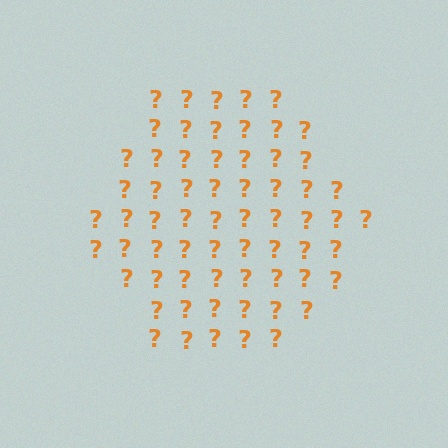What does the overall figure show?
The overall figure shows a hexagon.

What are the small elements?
The small elements are question marks.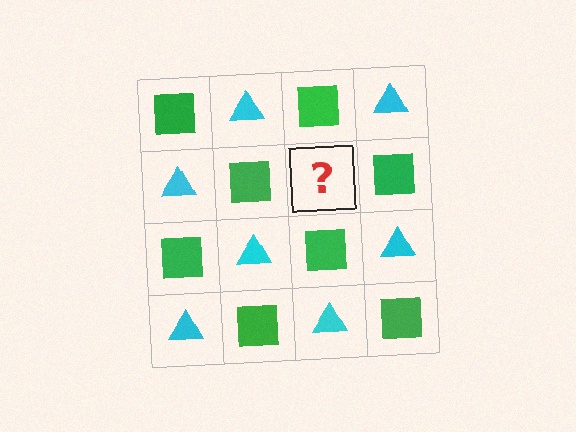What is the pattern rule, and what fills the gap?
The rule is that it alternates green square and cyan triangle in a checkerboard pattern. The gap should be filled with a cyan triangle.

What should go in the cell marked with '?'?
The missing cell should contain a cyan triangle.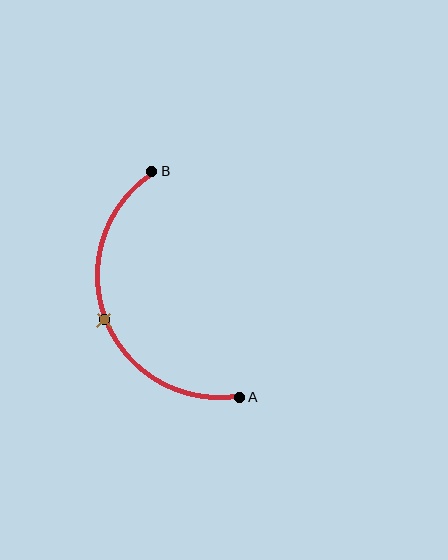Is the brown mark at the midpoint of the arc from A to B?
Yes. The brown mark lies on the arc at equal arc-length from both A and B — it is the arc midpoint.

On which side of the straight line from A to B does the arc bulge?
The arc bulges to the left of the straight line connecting A and B.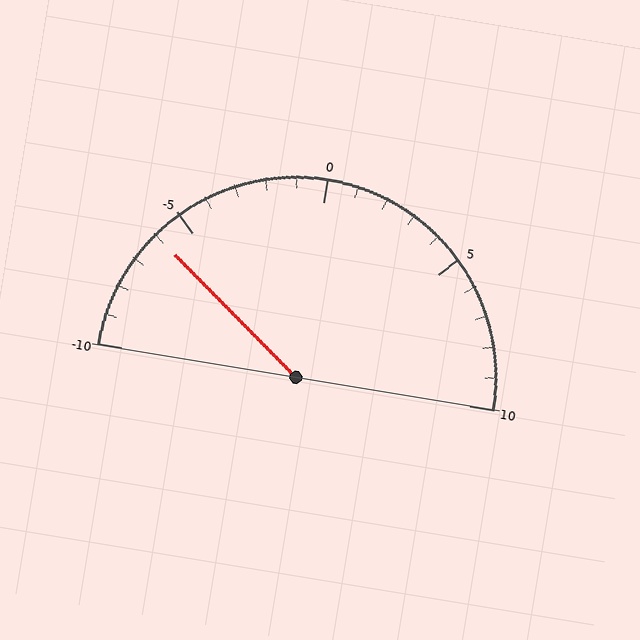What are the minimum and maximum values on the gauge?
The gauge ranges from -10 to 10.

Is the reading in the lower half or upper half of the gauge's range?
The reading is in the lower half of the range (-10 to 10).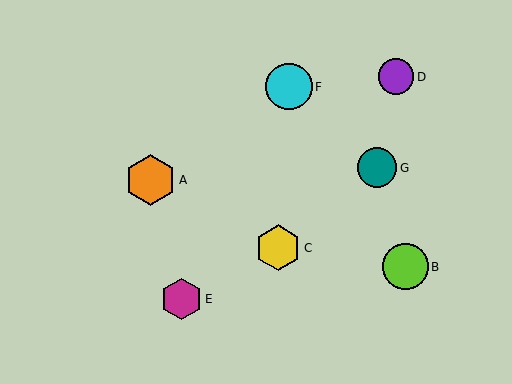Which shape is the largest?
The orange hexagon (labeled A) is the largest.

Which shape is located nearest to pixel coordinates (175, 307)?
The magenta hexagon (labeled E) at (181, 299) is nearest to that location.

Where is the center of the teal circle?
The center of the teal circle is at (377, 168).